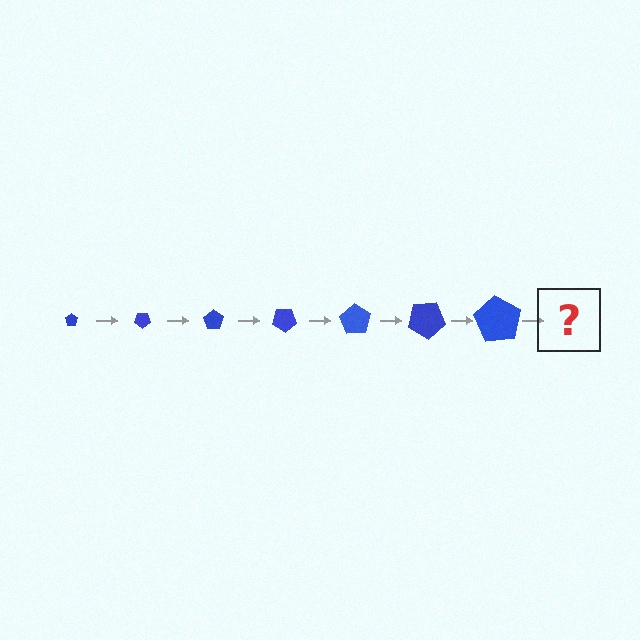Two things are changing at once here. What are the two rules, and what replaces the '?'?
The two rules are that the pentagon grows larger each step and it rotates 35 degrees each step. The '?' should be a pentagon, larger than the previous one and rotated 245 degrees from the start.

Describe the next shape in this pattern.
It should be a pentagon, larger than the previous one and rotated 245 degrees from the start.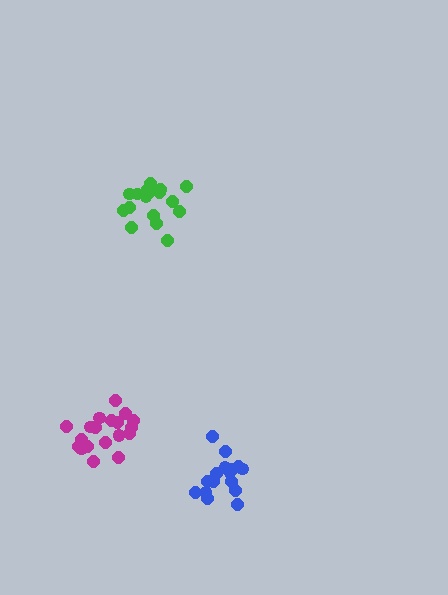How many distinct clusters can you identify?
There are 3 distinct clusters.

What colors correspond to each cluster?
The clusters are colored: green, blue, magenta.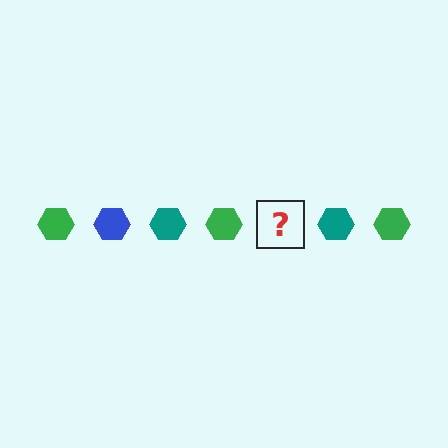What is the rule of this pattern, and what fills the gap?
The rule is that the pattern cycles through green, blue, teal hexagons. The gap should be filled with a blue hexagon.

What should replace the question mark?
The question mark should be replaced with a blue hexagon.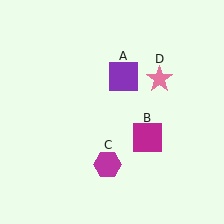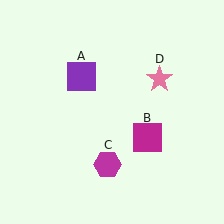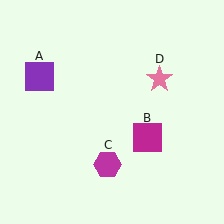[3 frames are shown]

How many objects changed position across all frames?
1 object changed position: purple square (object A).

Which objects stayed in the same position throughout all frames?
Magenta square (object B) and magenta hexagon (object C) and pink star (object D) remained stationary.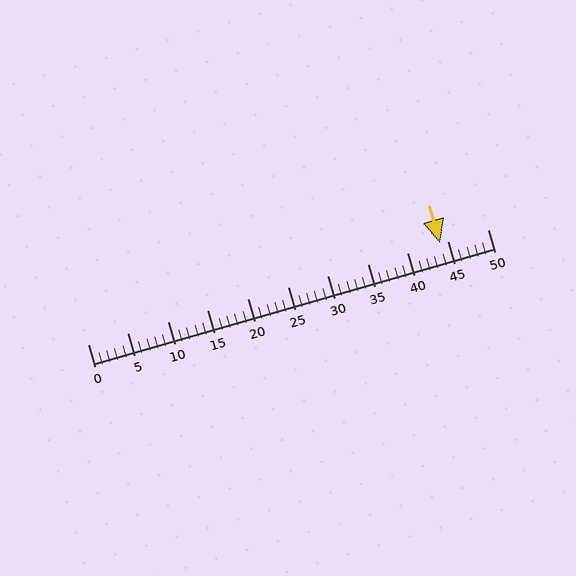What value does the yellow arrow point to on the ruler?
The yellow arrow points to approximately 44.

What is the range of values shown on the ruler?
The ruler shows values from 0 to 50.